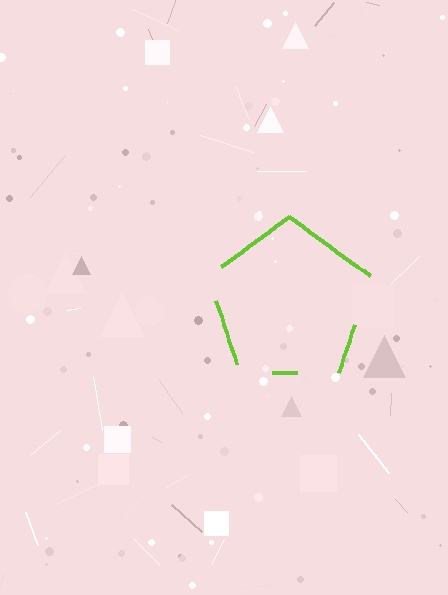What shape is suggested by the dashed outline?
The dashed outline suggests a pentagon.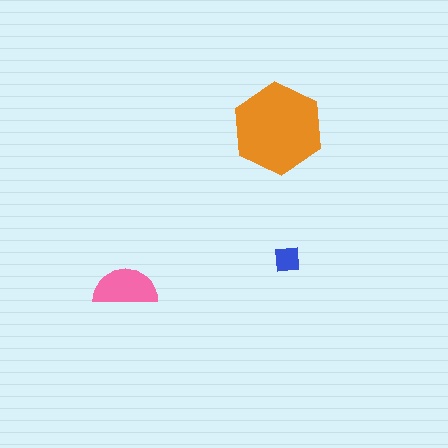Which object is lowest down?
The pink semicircle is bottommost.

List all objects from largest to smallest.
The orange hexagon, the pink semicircle, the blue square.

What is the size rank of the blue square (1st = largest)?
3rd.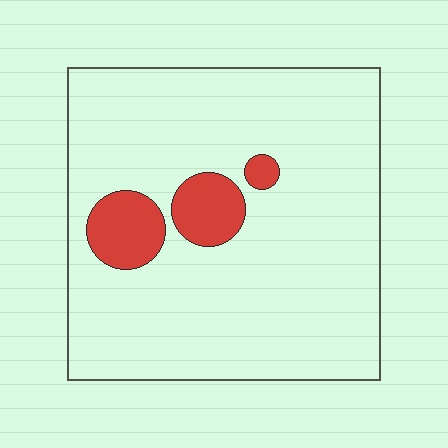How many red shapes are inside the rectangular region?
3.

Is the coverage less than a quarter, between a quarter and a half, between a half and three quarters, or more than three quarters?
Less than a quarter.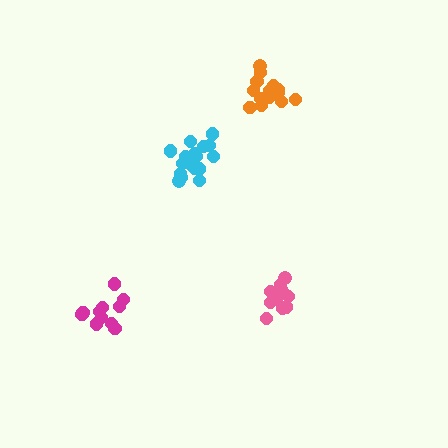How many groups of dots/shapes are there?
There are 4 groups.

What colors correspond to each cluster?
The clusters are colored: cyan, orange, pink, magenta.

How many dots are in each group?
Group 1: 17 dots, Group 2: 16 dots, Group 3: 11 dots, Group 4: 11 dots (55 total).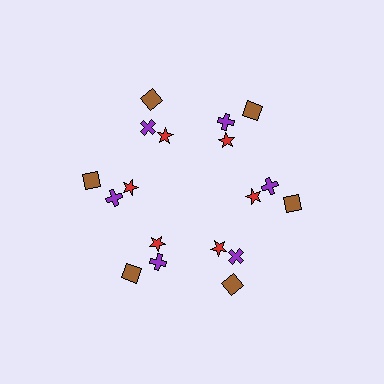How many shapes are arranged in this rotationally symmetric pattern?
There are 18 shapes, arranged in 6 groups of 3.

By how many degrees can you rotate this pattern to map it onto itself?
The pattern maps onto itself every 60 degrees of rotation.